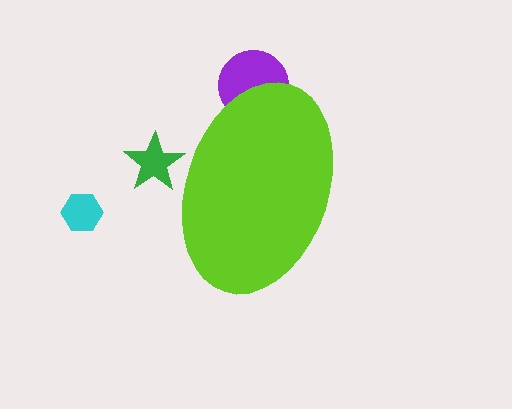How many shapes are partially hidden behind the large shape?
2 shapes are partially hidden.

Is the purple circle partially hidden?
Yes, the purple circle is partially hidden behind the lime ellipse.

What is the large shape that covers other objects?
A lime ellipse.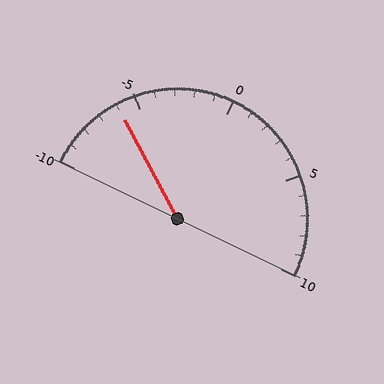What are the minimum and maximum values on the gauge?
The gauge ranges from -10 to 10.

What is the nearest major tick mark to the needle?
The nearest major tick mark is -5.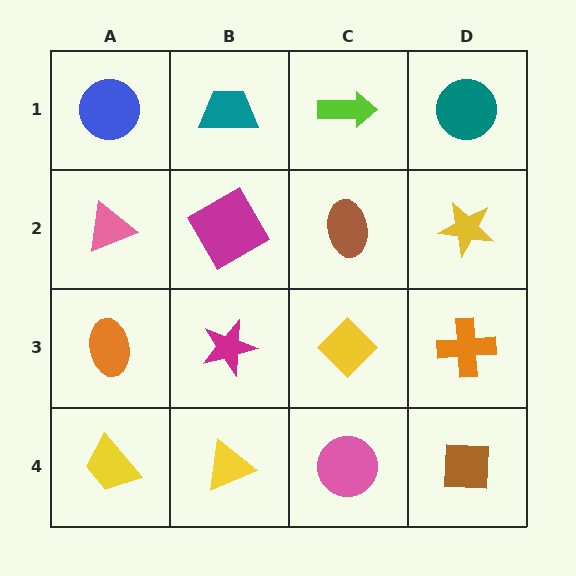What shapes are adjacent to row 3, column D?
A yellow star (row 2, column D), a brown square (row 4, column D), a yellow diamond (row 3, column C).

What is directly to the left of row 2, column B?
A pink triangle.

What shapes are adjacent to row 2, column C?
A lime arrow (row 1, column C), a yellow diamond (row 3, column C), a magenta diamond (row 2, column B), a yellow star (row 2, column D).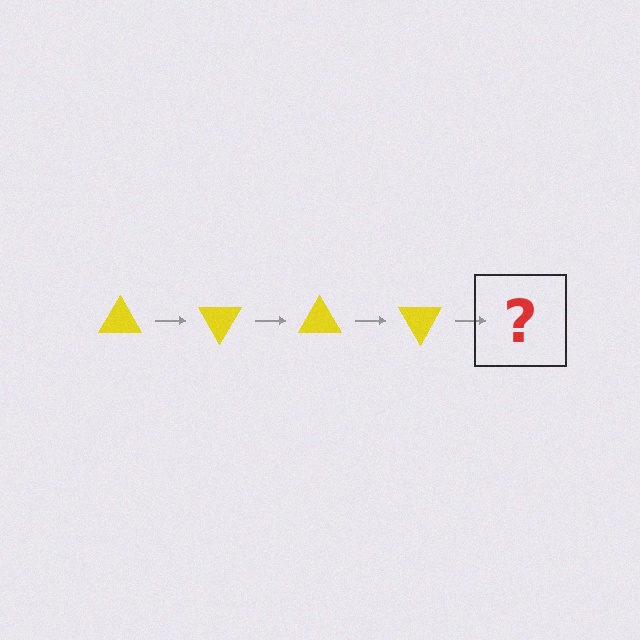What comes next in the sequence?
The next element should be a yellow triangle rotated 240 degrees.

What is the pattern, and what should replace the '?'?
The pattern is that the triangle rotates 60 degrees each step. The '?' should be a yellow triangle rotated 240 degrees.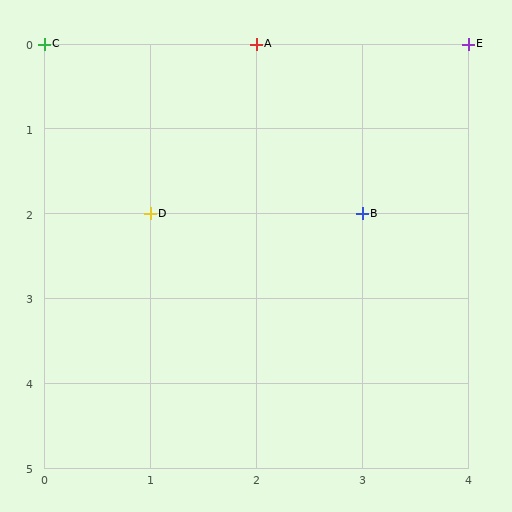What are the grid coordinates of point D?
Point D is at grid coordinates (1, 2).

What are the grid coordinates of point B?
Point B is at grid coordinates (3, 2).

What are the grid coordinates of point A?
Point A is at grid coordinates (2, 0).